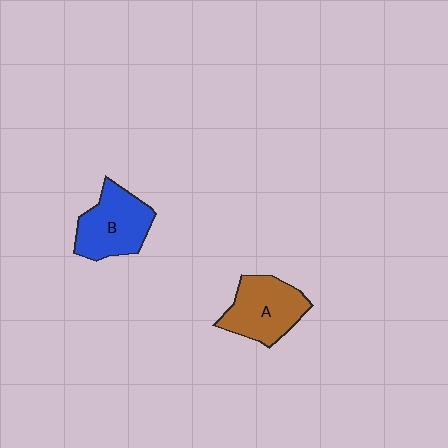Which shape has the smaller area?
Shape A (brown).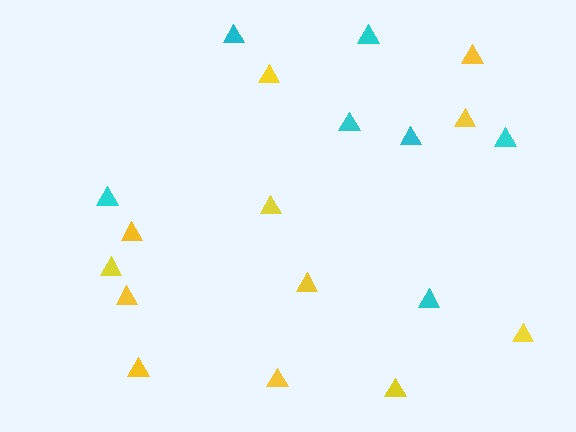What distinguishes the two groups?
There are 2 groups: one group of yellow triangles (12) and one group of cyan triangles (7).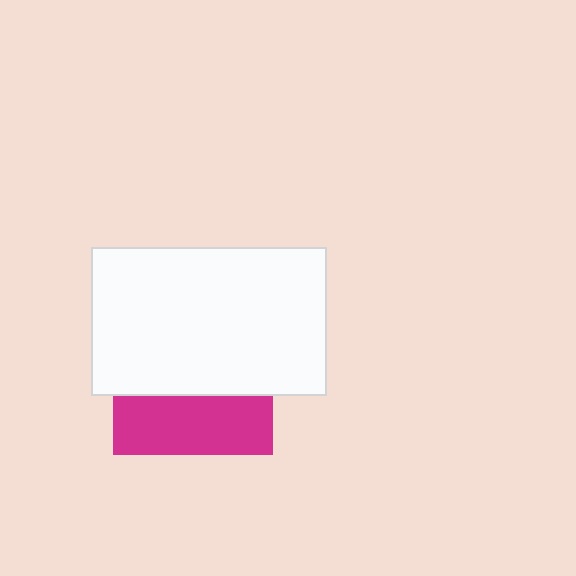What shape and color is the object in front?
The object in front is a white rectangle.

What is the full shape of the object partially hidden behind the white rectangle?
The partially hidden object is a magenta square.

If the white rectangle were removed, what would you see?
You would see the complete magenta square.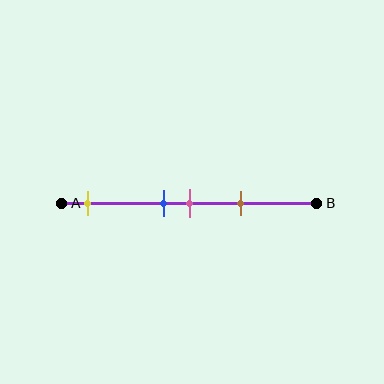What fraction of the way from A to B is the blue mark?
The blue mark is approximately 40% (0.4) of the way from A to B.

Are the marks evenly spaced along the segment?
No, the marks are not evenly spaced.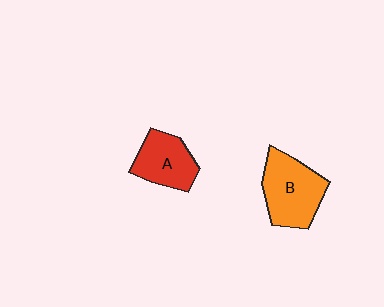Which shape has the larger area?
Shape B (orange).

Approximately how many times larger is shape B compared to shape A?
Approximately 1.3 times.